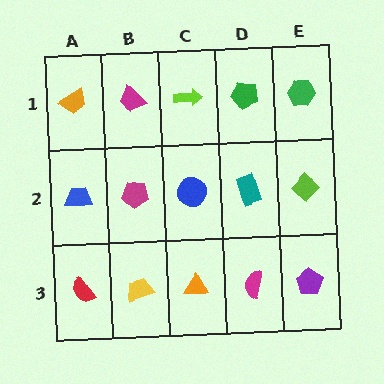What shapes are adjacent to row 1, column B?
A magenta pentagon (row 2, column B), an orange trapezoid (row 1, column A), a lime arrow (row 1, column C).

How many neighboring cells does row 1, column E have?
2.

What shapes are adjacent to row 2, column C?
A lime arrow (row 1, column C), an orange triangle (row 3, column C), a magenta pentagon (row 2, column B), a teal rectangle (row 2, column D).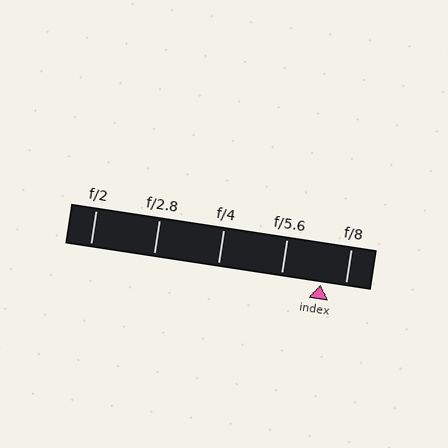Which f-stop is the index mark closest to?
The index mark is closest to f/8.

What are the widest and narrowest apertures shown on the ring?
The widest aperture shown is f/2 and the narrowest is f/8.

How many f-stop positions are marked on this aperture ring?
There are 5 f-stop positions marked.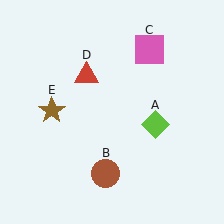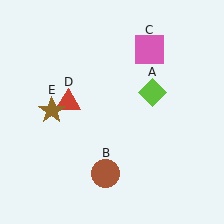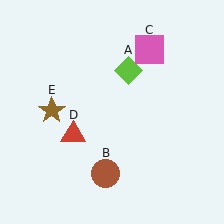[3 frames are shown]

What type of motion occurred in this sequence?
The lime diamond (object A), red triangle (object D) rotated counterclockwise around the center of the scene.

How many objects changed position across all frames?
2 objects changed position: lime diamond (object A), red triangle (object D).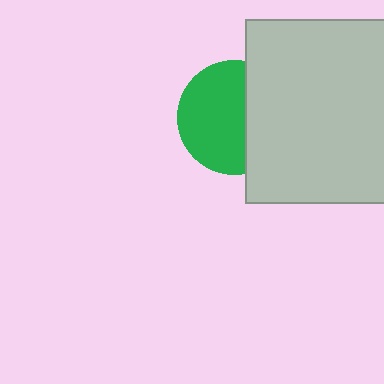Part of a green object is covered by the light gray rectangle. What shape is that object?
It is a circle.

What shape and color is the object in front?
The object in front is a light gray rectangle.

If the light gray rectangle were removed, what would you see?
You would see the complete green circle.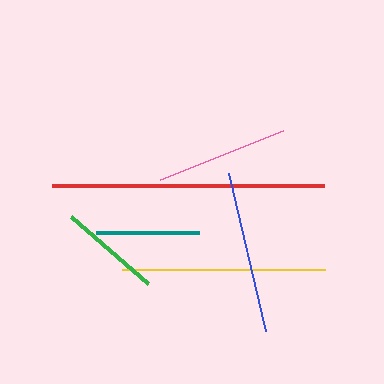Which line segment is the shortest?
The green line is the shortest at approximately 102 pixels.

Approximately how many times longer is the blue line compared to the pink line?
The blue line is approximately 1.2 times the length of the pink line.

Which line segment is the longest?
The red line is the longest at approximately 272 pixels.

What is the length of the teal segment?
The teal segment is approximately 103 pixels long.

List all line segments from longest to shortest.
From longest to shortest: red, yellow, blue, pink, teal, green.